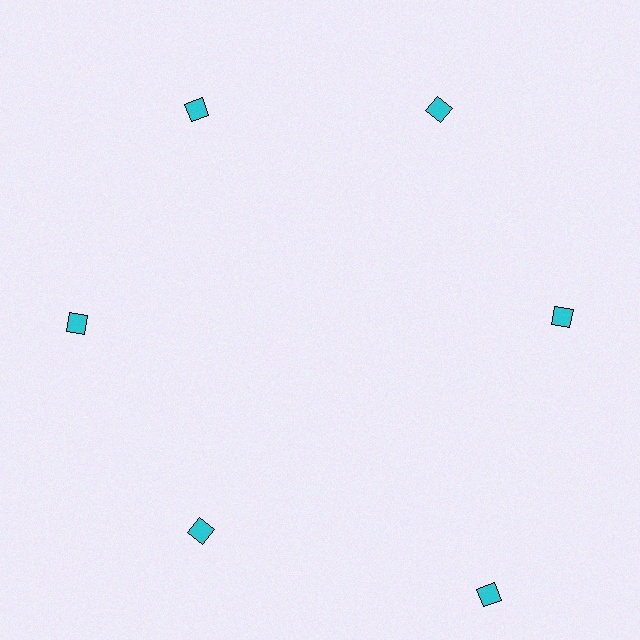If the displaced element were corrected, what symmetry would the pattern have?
It would have 6-fold rotational symmetry — the pattern would map onto itself every 60 degrees.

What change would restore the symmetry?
The symmetry would be restored by moving it inward, back onto the ring so that all 6 diamonds sit at equal angles and equal distance from the center.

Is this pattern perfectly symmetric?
No. The 6 cyan diamonds are arranged in a ring, but one element near the 5 o'clock position is pushed outward from the center, breaking the 6-fold rotational symmetry.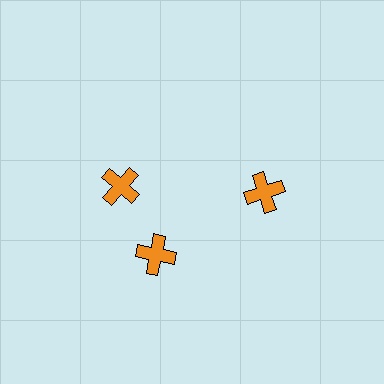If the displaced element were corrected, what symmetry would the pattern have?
It would have 3-fold rotational symmetry — the pattern would map onto itself every 120 degrees.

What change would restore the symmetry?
The symmetry would be restored by rotating it back into even spacing with its neighbors so that all 3 crosses sit at equal angles and equal distance from the center.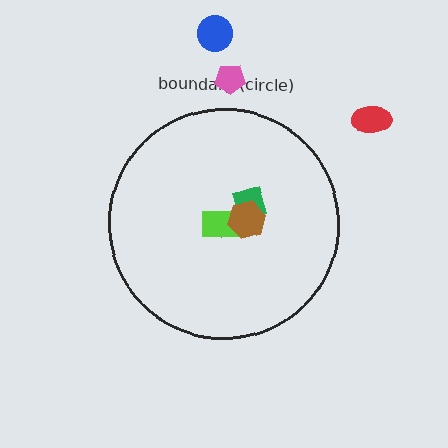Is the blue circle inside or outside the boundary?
Outside.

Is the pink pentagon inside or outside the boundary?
Outside.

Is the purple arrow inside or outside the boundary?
Inside.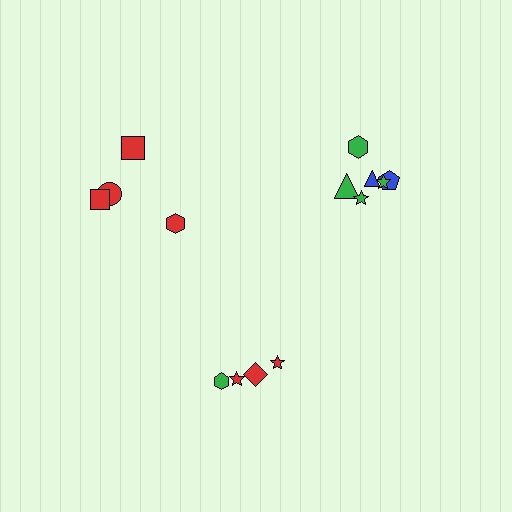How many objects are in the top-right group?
There are 6 objects.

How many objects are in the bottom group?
There are 4 objects.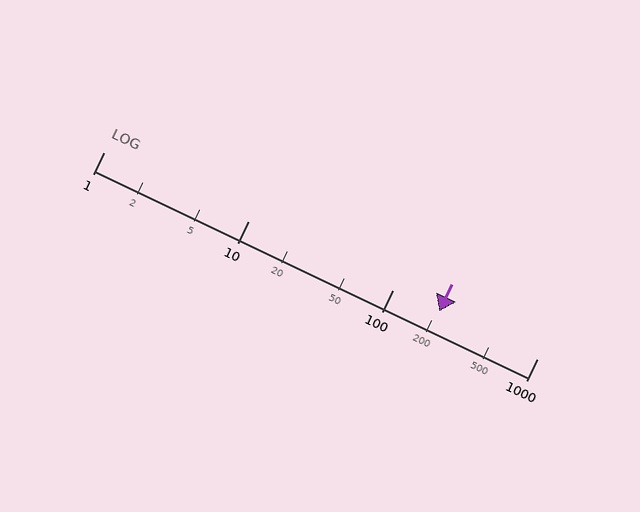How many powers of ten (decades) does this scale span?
The scale spans 3 decades, from 1 to 1000.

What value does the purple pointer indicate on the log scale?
The pointer indicates approximately 210.